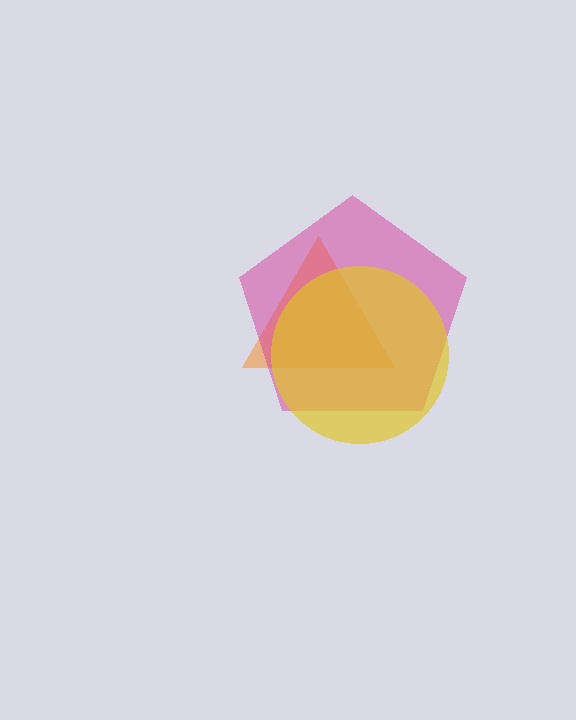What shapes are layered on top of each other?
The layered shapes are: an orange triangle, a magenta pentagon, a yellow circle.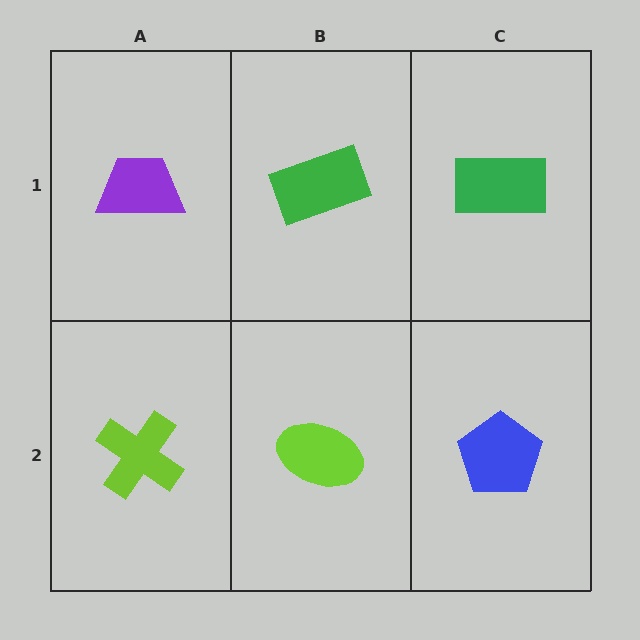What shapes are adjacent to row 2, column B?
A green rectangle (row 1, column B), a lime cross (row 2, column A), a blue pentagon (row 2, column C).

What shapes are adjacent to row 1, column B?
A lime ellipse (row 2, column B), a purple trapezoid (row 1, column A), a green rectangle (row 1, column C).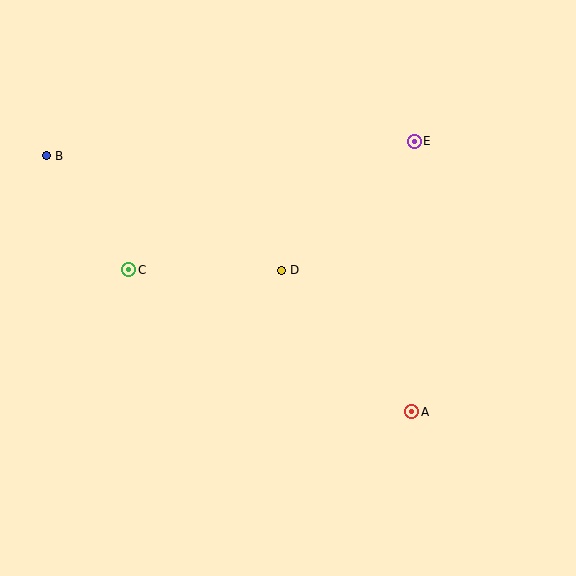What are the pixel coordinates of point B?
Point B is at (46, 156).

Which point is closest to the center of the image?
Point D at (281, 270) is closest to the center.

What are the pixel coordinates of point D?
Point D is at (281, 270).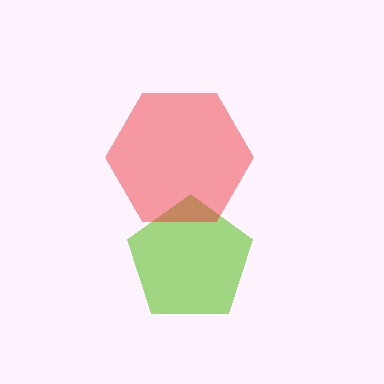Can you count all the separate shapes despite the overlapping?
Yes, there are 2 separate shapes.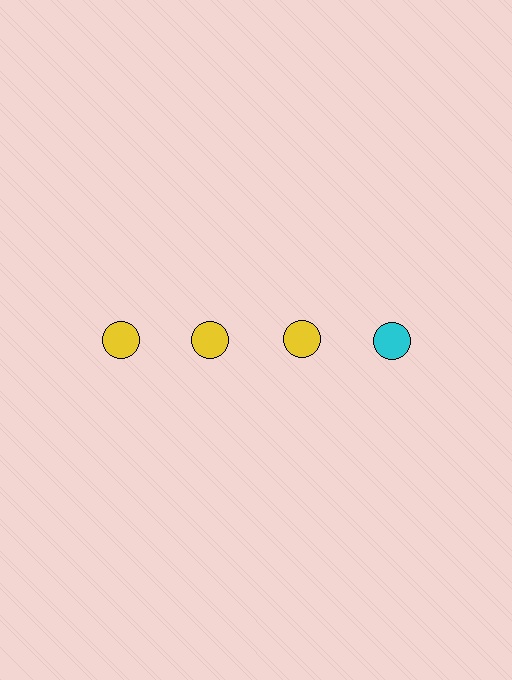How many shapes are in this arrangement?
There are 4 shapes arranged in a grid pattern.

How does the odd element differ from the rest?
It has a different color: cyan instead of yellow.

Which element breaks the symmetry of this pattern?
The cyan circle in the top row, second from right column breaks the symmetry. All other shapes are yellow circles.